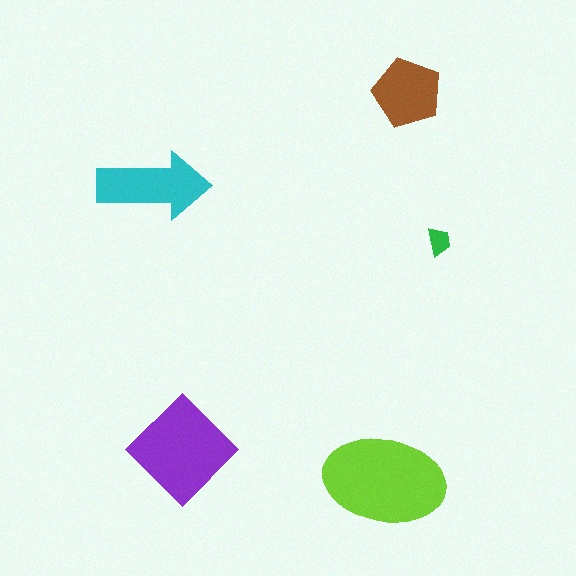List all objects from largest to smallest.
The lime ellipse, the purple diamond, the cyan arrow, the brown pentagon, the green trapezoid.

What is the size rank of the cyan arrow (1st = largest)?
3rd.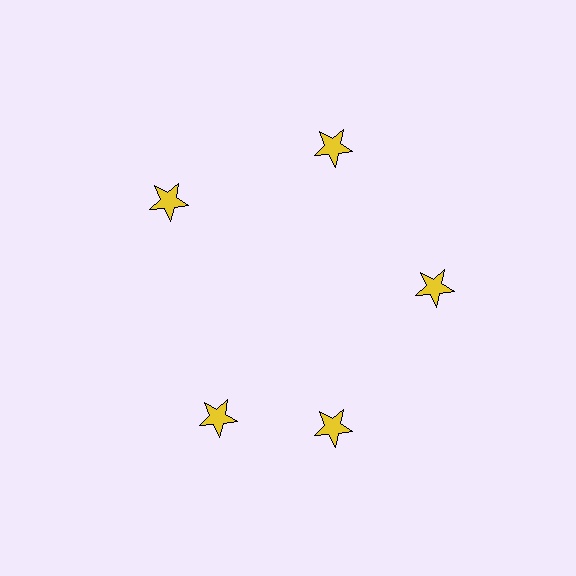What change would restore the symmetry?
The symmetry would be restored by rotating it back into even spacing with its neighbors so that all 5 stars sit at equal angles and equal distance from the center.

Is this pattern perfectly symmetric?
No. The 5 yellow stars are arranged in a ring, but one element near the 8 o'clock position is rotated out of alignment along the ring, breaking the 5-fold rotational symmetry.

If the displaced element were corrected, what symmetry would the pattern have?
It would have 5-fold rotational symmetry — the pattern would map onto itself every 72 degrees.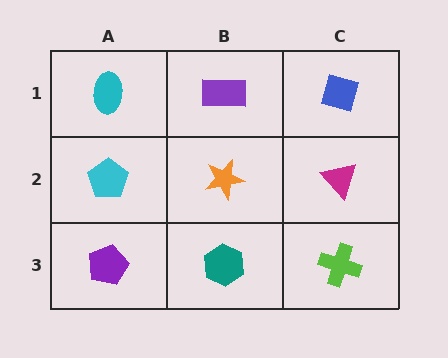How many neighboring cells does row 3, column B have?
3.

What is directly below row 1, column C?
A magenta triangle.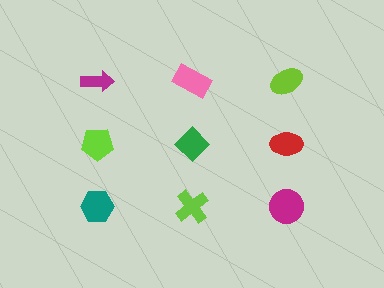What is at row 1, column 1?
A magenta arrow.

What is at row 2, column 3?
A red ellipse.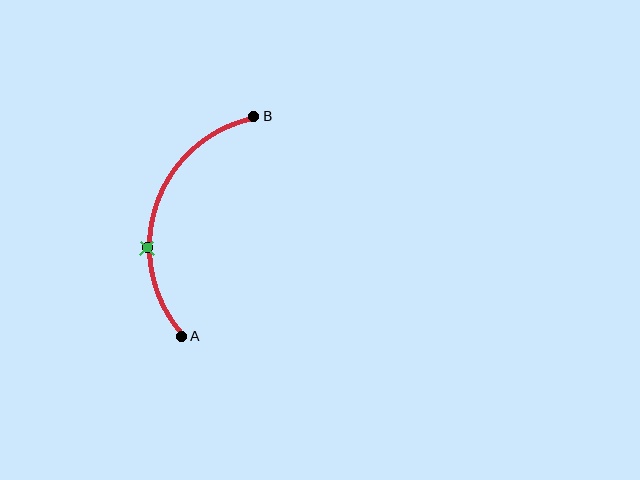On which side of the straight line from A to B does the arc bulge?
The arc bulges to the left of the straight line connecting A and B.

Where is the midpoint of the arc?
The arc midpoint is the point on the curve farthest from the straight line joining A and B. It sits to the left of that line.